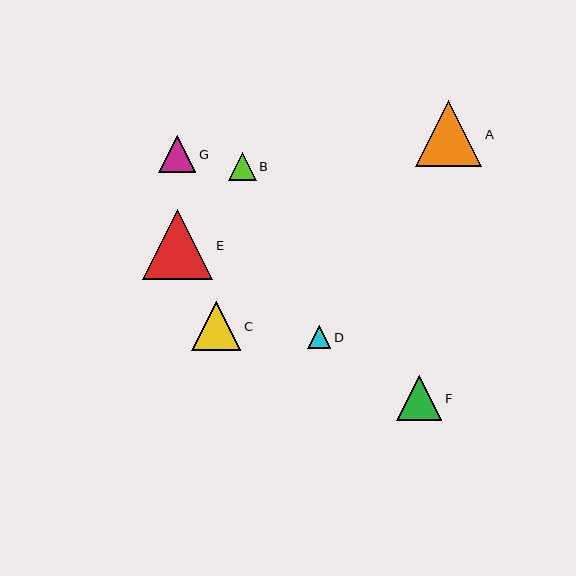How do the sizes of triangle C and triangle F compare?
Triangle C and triangle F are approximately the same size.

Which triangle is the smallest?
Triangle D is the smallest with a size of approximately 23 pixels.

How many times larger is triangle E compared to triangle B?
Triangle E is approximately 2.5 times the size of triangle B.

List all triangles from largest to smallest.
From largest to smallest: E, A, C, F, G, B, D.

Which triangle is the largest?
Triangle E is the largest with a size of approximately 70 pixels.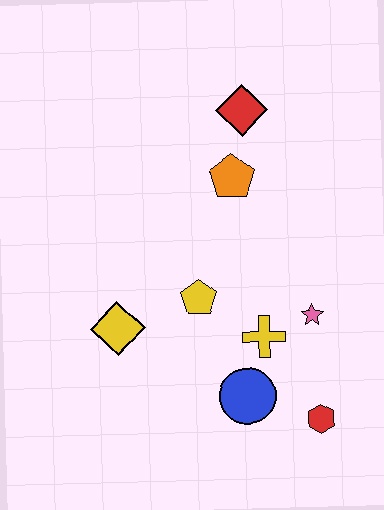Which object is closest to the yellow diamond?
The yellow pentagon is closest to the yellow diamond.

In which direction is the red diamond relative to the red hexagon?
The red diamond is above the red hexagon.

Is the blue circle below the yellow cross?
Yes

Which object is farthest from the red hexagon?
The red diamond is farthest from the red hexagon.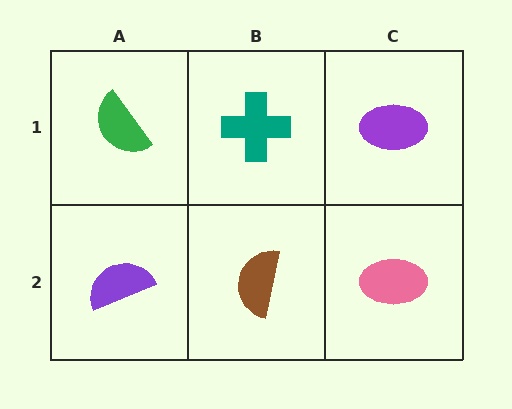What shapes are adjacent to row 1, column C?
A pink ellipse (row 2, column C), a teal cross (row 1, column B).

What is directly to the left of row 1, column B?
A green semicircle.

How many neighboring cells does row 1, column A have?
2.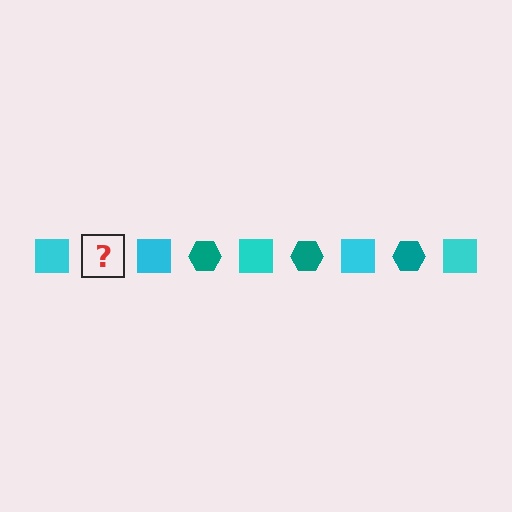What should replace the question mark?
The question mark should be replaced with a teal hexagon.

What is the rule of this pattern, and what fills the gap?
The rule is that the pattern alternates between cyan square and teal hexagon. The gap should be filled with a teal hexagon.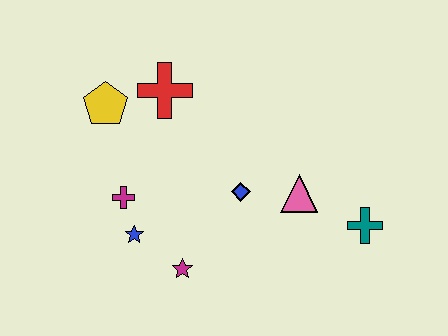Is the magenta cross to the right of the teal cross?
No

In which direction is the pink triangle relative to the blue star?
The pink triangle is to the right of the blue star.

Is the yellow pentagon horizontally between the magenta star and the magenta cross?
No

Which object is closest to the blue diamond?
The pink triangle is closest to the blue diamond.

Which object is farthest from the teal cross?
The yellow pentagon is farthest from the teal cross.